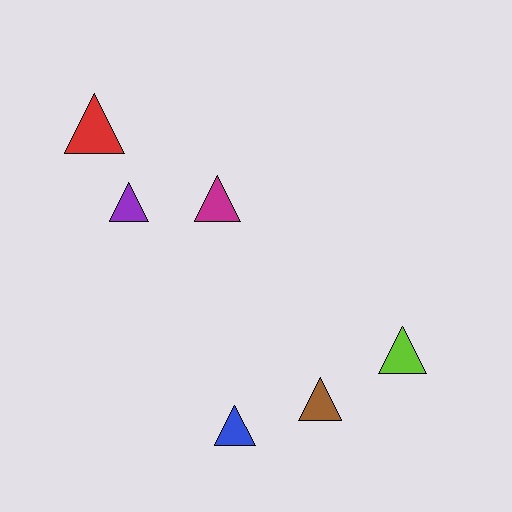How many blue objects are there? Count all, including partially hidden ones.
There is 1 blue object.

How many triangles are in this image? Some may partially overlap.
There are 6 triangles.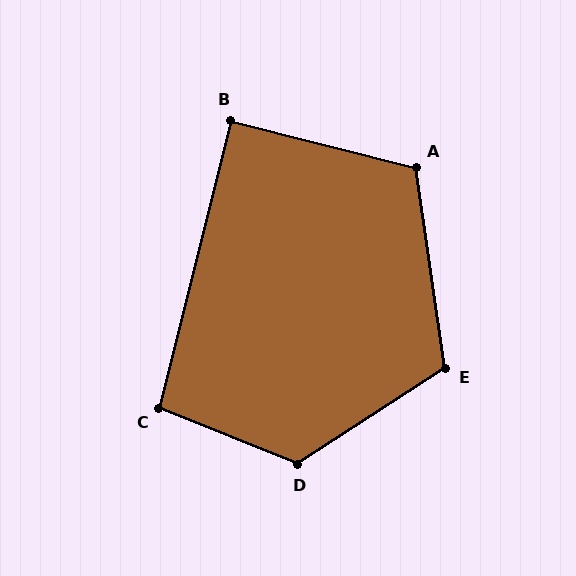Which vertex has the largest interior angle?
D, at approximately 125 degrees.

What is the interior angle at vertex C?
Approximately 98 degrees (obtuse).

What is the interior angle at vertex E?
Approximately 115 degrees (obtuse).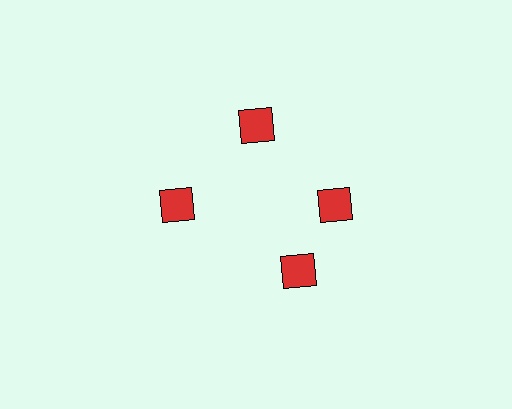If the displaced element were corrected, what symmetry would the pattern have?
It would have 4-fold rotational symmetry — the pattern would map onto itself every 90 degrees.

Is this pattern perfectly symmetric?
No. The 4 red squares are arranged in a ring, but one element near the 6 o'clock position is rotated out of alignment along the ring, breaking the 4-fold rotational symmetry.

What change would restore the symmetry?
The symmetry would be restored by rotating it back into even spacing with its neighbors so that all 4 squares sit at equal angles and equal distance from the center.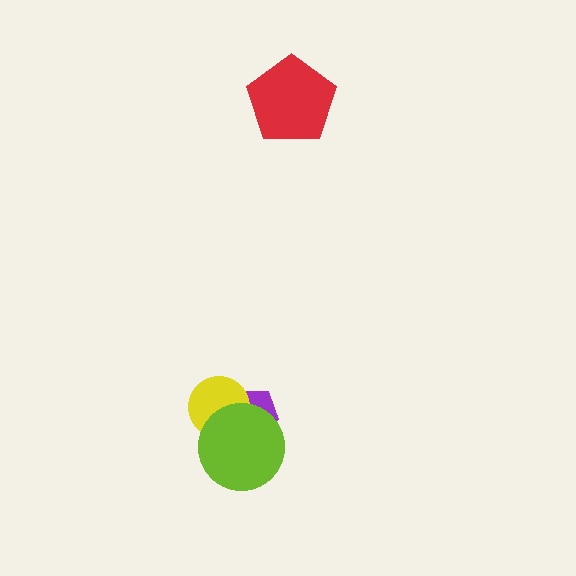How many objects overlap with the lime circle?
2 objects overlap with the lime circle.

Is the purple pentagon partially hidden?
Yes, it is partially covered by another shape.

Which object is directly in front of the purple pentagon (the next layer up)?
The yellow circle is directly in front of the purple pentagon.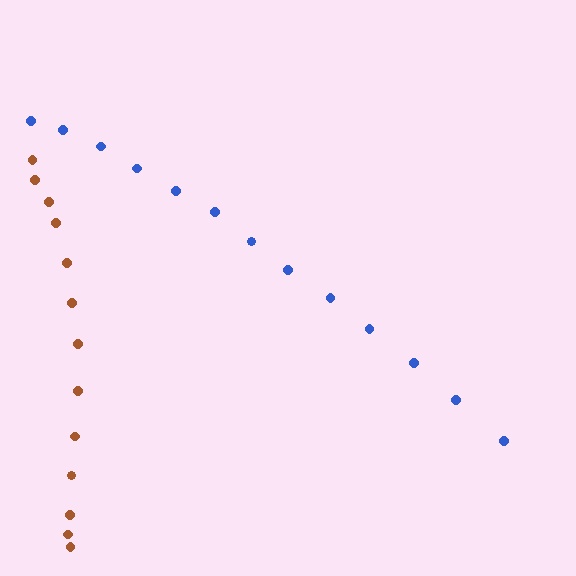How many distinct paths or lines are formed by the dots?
There are 2 distinct paths.